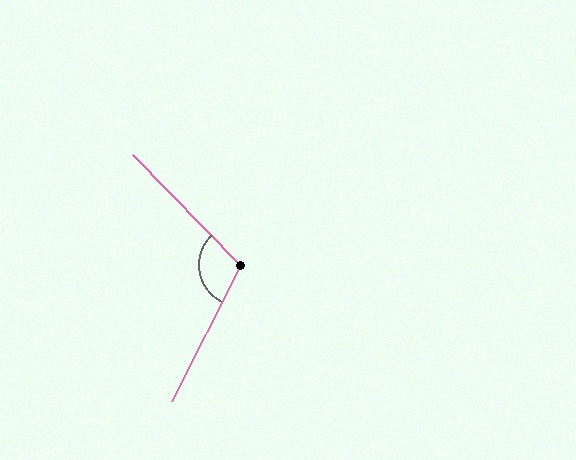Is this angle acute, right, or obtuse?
It is obtuse.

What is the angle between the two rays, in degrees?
Approximately 109 degrees.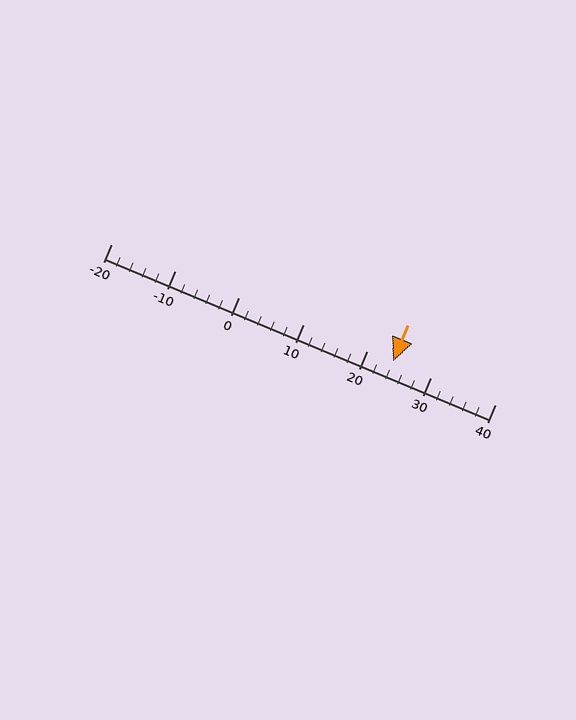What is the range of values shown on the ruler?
The ruler shows values from -20 to 40.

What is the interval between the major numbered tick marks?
The major tick marks are spaced 10 units apart.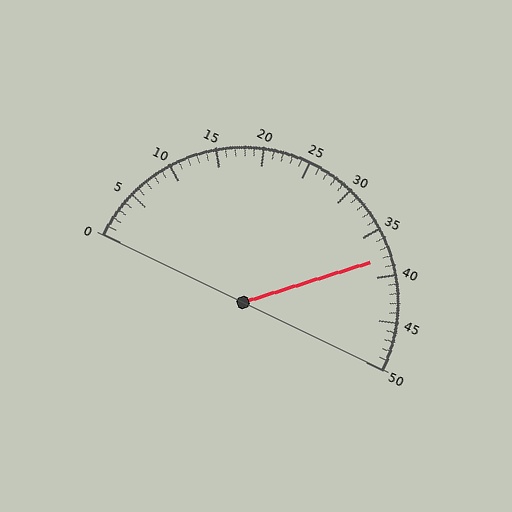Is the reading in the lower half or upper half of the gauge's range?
The reading is in the upper half of the range (0 to 50).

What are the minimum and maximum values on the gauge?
The gauge ranges from 0 to 50.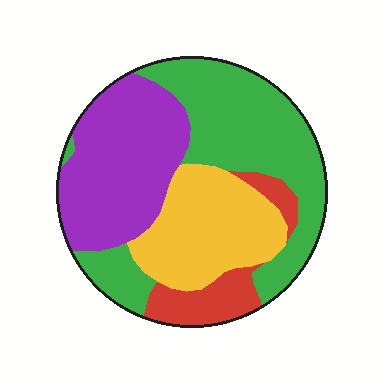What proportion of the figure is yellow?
Yellow covers 23% of the figure.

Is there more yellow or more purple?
Purple.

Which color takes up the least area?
Red, at roughly 10%.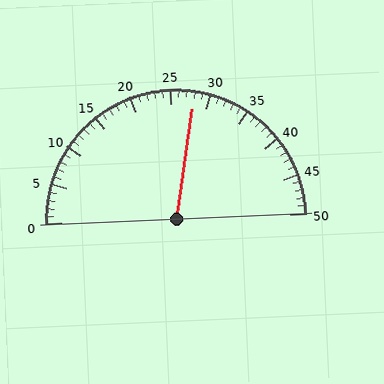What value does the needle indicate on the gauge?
The needle indicates approximately 28.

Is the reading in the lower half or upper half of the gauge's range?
The reading is in the upper half of the range (0 to 50).